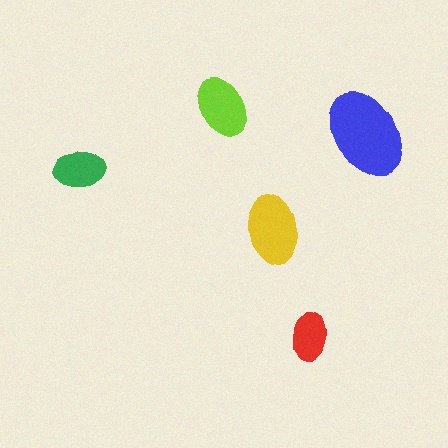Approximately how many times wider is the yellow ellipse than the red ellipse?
About 1.5 times wider.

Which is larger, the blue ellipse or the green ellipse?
The blue one.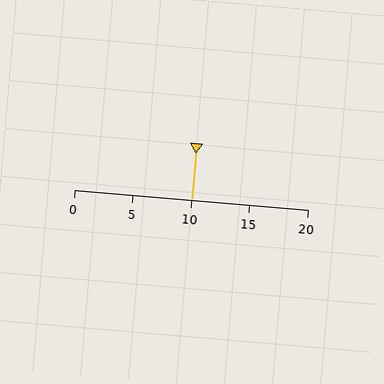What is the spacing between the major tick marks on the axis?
The major ticks are spaced 5 apart.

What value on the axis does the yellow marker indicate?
The marker indicates approximately 10.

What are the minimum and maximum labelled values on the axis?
The axis runs from 0 to 20.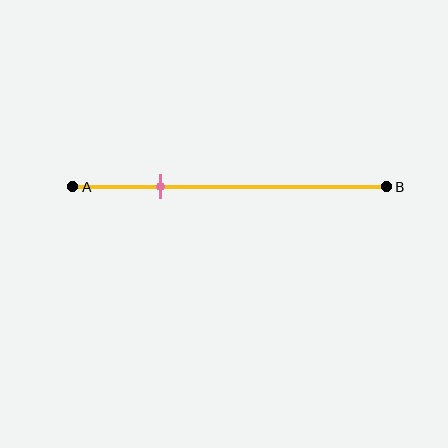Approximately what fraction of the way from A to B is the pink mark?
The pink mark is approximately 30% of the way from A to B.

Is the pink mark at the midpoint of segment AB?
No, the mark is at about 30% from A, not at the 50% midpoint.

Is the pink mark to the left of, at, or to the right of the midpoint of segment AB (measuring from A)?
The pink mark is to the left of the midpoint of segment AB.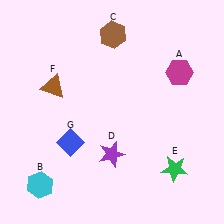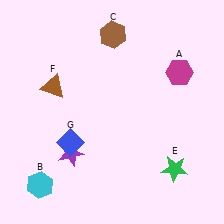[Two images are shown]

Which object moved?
The purple star (D) moved left.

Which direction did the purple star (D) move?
The purple star (D) moved left.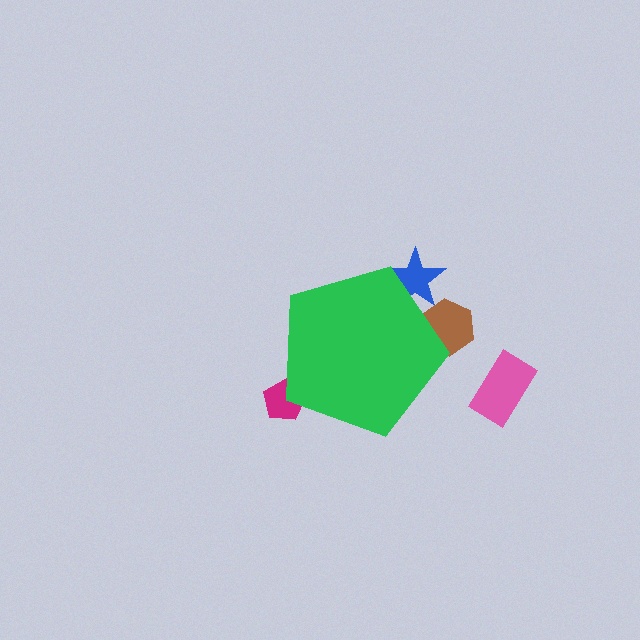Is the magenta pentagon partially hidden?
Yes, the magenta pentagon is partially hidden behind the green pentagon.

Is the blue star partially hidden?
Yes, the blue star is partially hidden behind the green pentagon.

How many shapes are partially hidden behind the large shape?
3 shapes are partially hidden.